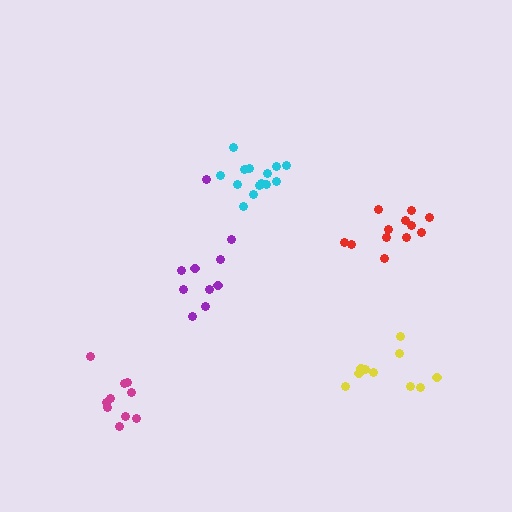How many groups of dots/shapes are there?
There are 5 groups.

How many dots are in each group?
Group 1: 14 dots, Group 2: 10 dots, Group 3: 10 dots, Group 4: 12 dots, Group 5: 10 dots (56 total).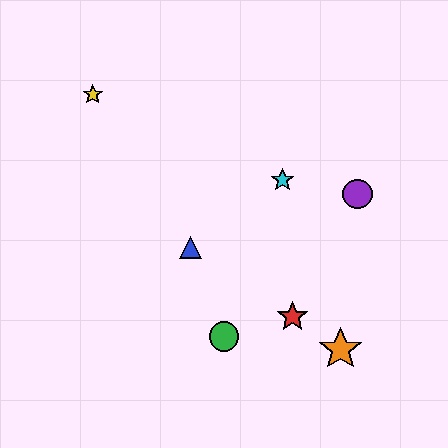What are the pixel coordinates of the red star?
The red star is at (293, 317).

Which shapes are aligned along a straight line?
The red star, the blue triangle, the orange star are aligned along a straight line.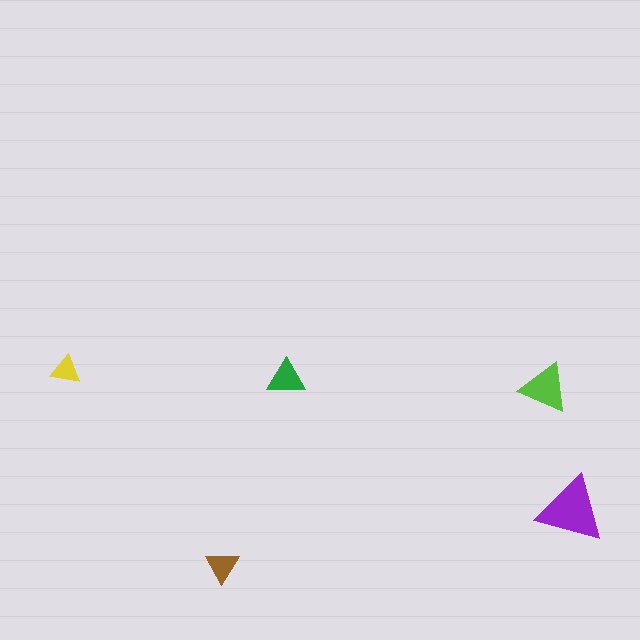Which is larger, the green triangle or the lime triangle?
The lime one.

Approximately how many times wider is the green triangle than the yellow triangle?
About 1.5 times wider.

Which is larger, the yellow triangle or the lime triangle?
The lime one.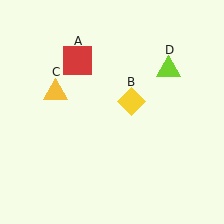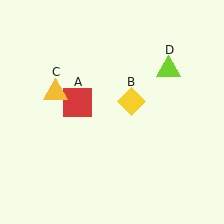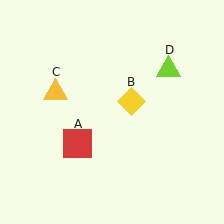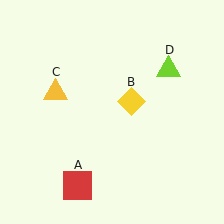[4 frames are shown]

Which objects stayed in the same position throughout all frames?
Yellow diamond (object B) and yellow triangle (object C) and lime triangle (object D) remained stationary.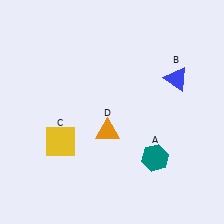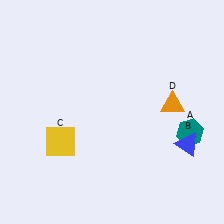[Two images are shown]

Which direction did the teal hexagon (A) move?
The teal hexagon (A) moved right.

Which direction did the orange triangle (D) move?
The orange triangle (D) moved right.